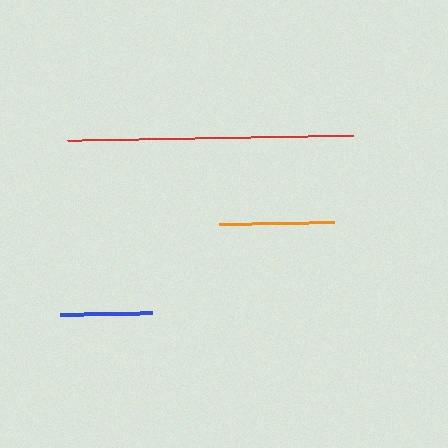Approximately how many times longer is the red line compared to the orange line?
The red line is approximately 2.5 times the length of the orange line.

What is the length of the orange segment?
The orange segment is approximately 115 pixels long.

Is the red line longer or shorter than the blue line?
The red line is longer than the blue line.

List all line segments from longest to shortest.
From longest to shortest: red, orange, blue.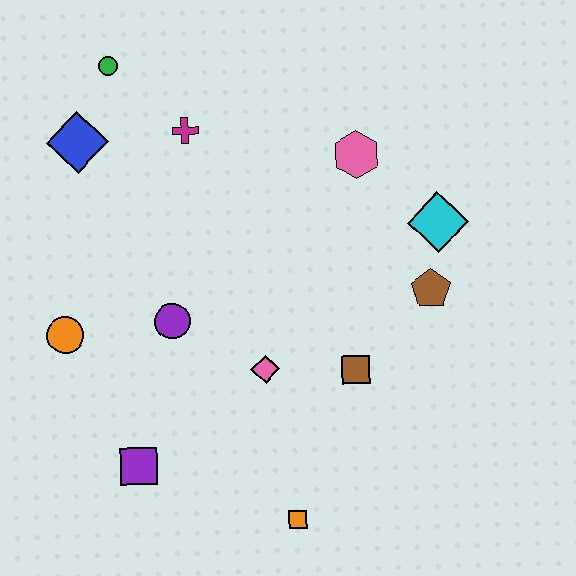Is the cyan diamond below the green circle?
Yes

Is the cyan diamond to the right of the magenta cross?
Yes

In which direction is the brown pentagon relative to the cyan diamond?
The brown pentagon is below the cyan diamond.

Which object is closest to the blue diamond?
The green circle is closest to the blue diamond.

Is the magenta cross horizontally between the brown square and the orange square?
No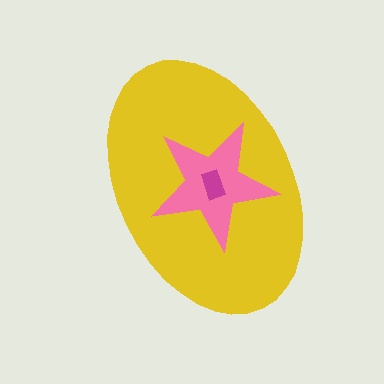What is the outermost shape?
The yellow ellipse.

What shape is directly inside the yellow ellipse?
The pink star.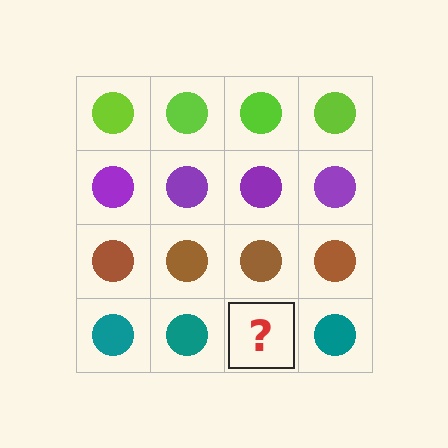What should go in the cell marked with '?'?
The missing cell should contain a teal circle.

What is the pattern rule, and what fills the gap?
The rule is that each row has a consistent color. The gap should be filled with a teal circle.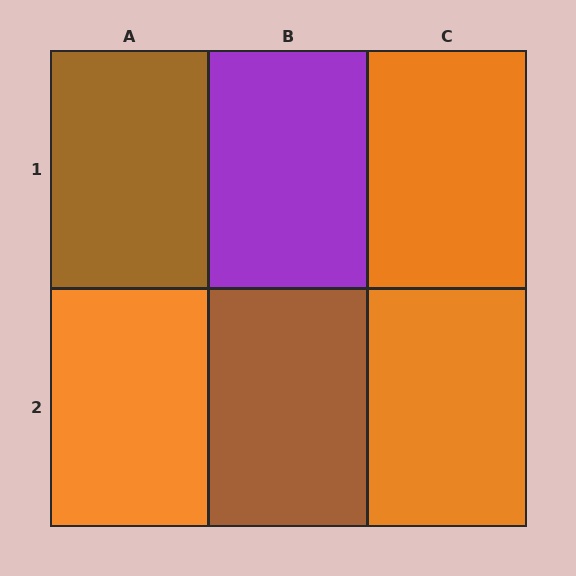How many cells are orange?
3 cells are orange.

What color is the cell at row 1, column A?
Brown.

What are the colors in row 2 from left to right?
Orange, brown, orange.